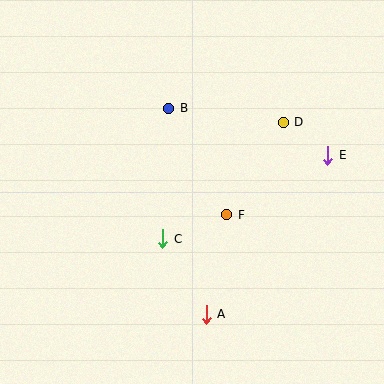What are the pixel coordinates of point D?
Point D is at (283, 122).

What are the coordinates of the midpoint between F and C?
The midpoint between F and C is at (195, 227).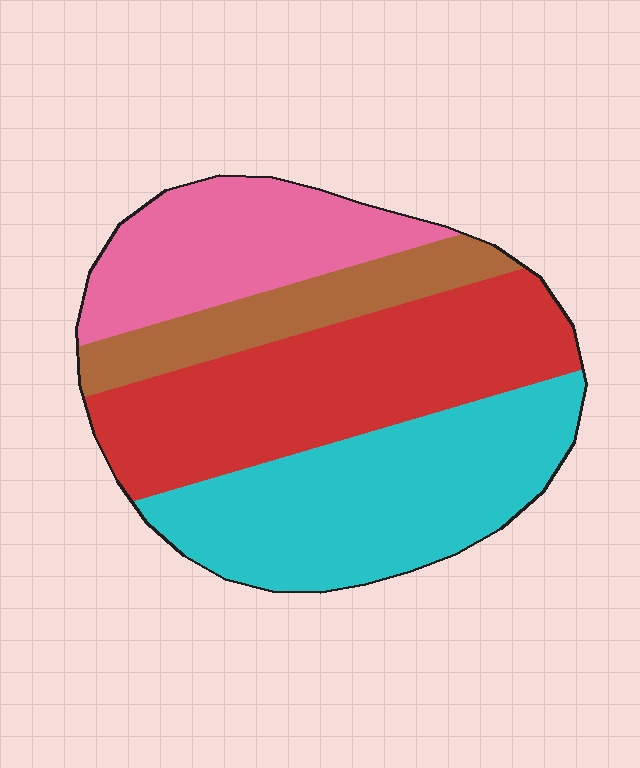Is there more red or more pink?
Red.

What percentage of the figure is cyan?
Cyan takes up about one third (1/3) of the figure.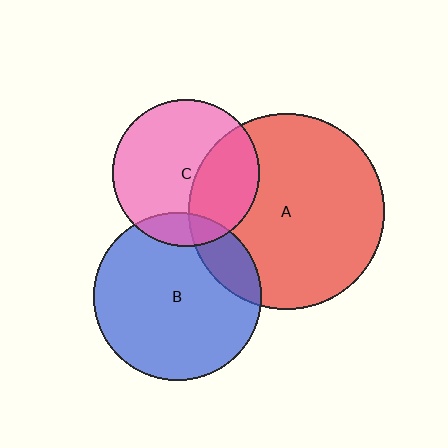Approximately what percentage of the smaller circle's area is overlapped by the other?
Approximately 15%.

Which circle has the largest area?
Circle A (red).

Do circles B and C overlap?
Yes.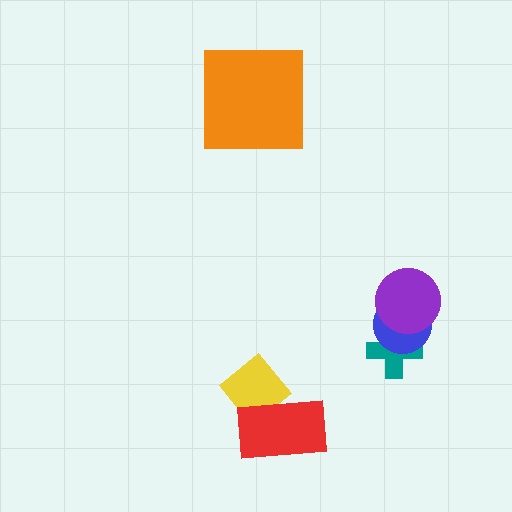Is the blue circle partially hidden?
Yes, it is partially covered by another shape.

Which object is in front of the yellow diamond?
The red rectangle is in front of the yellow diamond.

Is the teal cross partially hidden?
Yes, it is partially covered by another shape.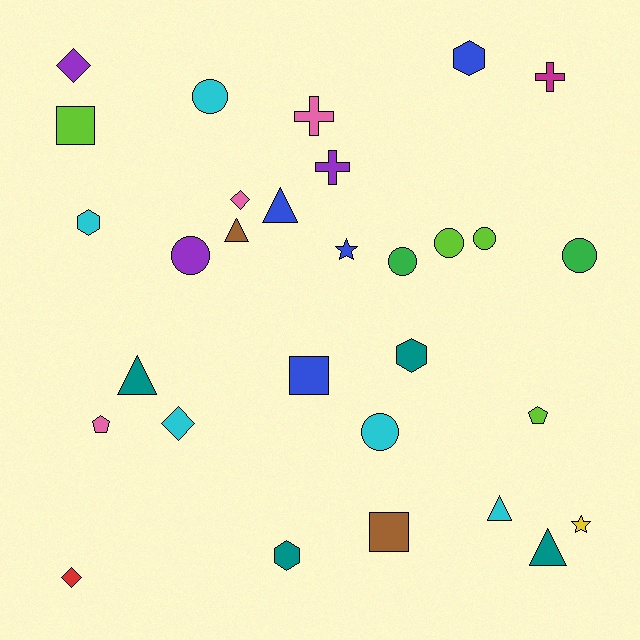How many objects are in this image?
There are 30 objects.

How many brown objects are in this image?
There are 2 brown objects.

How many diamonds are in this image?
There are 4 diamonds.